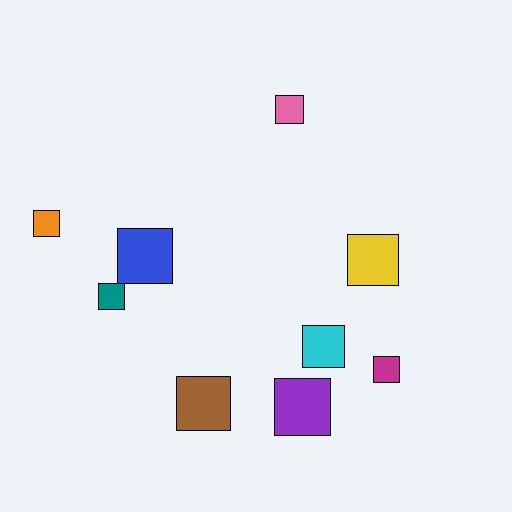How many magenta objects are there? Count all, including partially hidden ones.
There is 1 magenta object.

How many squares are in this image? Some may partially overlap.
There are 9 squares.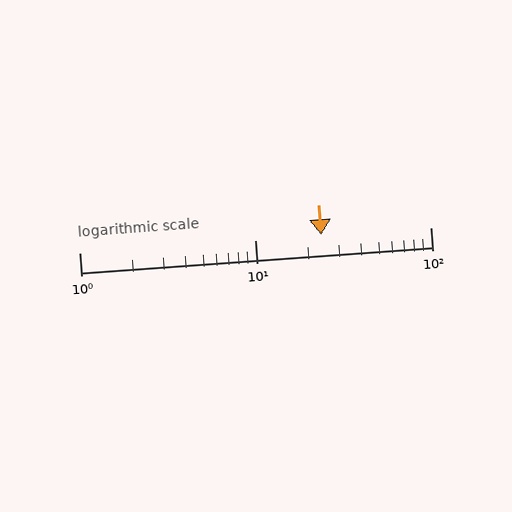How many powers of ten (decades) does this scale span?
The scale spans 2 decades, from 1 to 100.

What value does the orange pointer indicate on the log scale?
The pointer indicates approximately 24.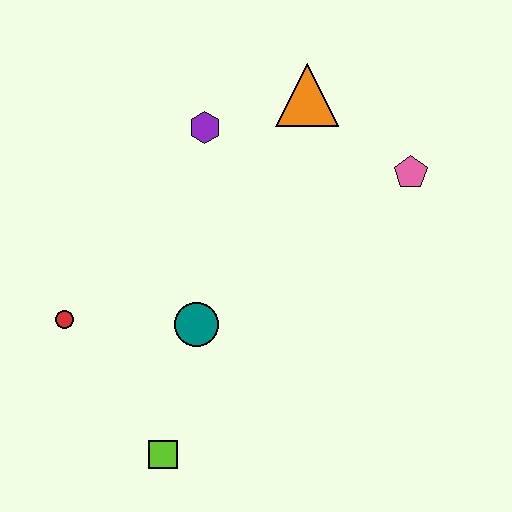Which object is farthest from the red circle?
The pink pentagon is farthest from the red circle.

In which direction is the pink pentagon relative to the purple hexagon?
The pink pentagon is to the right of the purple hexagon.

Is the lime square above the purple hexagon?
No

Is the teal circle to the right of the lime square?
Yes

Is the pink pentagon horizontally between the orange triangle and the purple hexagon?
No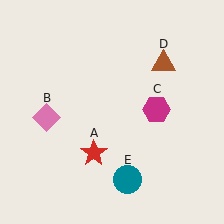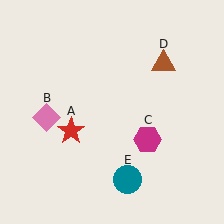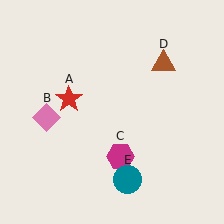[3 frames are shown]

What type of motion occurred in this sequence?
The red star (object A), magenta hexagon (object C) rotated clockwise around the center of the scene.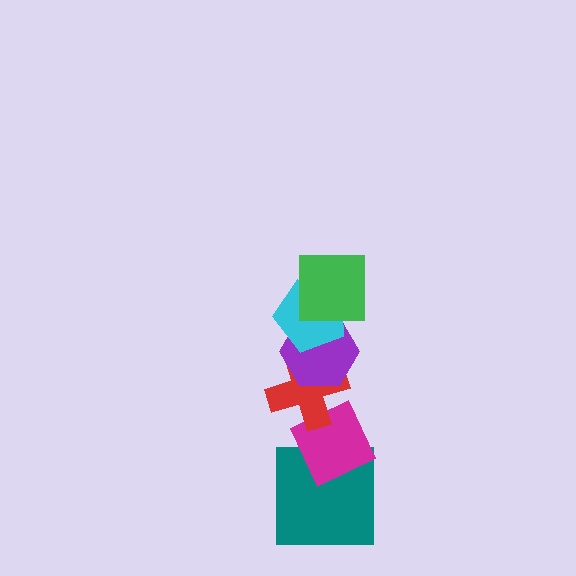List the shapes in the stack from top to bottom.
From top to bottom: the green square, the cyan pentagon, the purple hexagon, the red cross, the magenta diamond, the teal square.